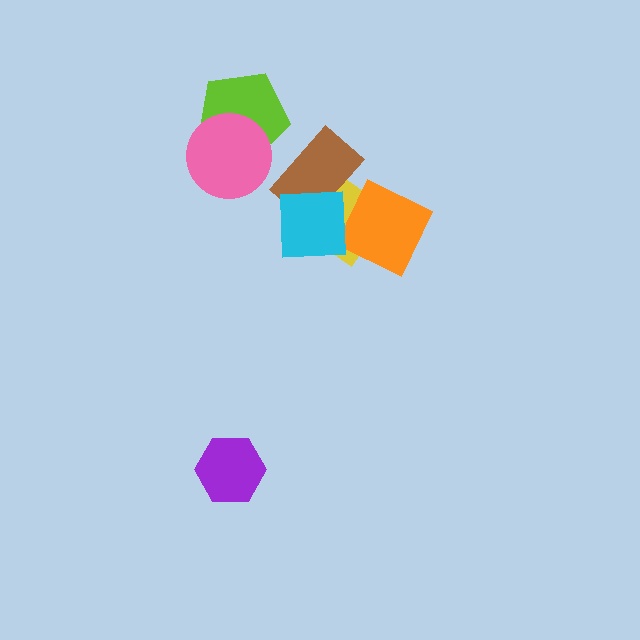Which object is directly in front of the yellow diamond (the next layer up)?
The orange square is directly in front of the yellow diamond.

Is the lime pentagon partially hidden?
Yes, it is partially covered by another shape.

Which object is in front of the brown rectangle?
The cyan square is in front of the brown rectangle.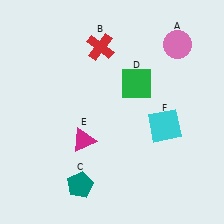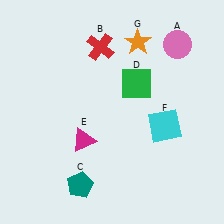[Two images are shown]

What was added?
An orange star (G) was added in Image 2.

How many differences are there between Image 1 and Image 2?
There is 1 difference between the two images.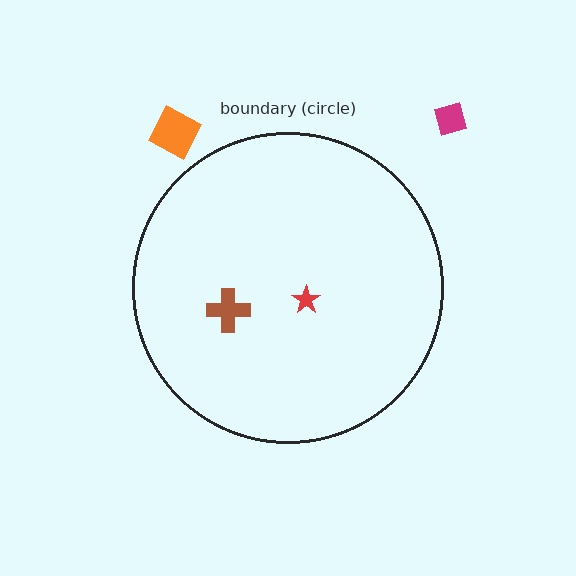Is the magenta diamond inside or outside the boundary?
Outside.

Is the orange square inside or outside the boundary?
Outside.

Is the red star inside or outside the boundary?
Inside.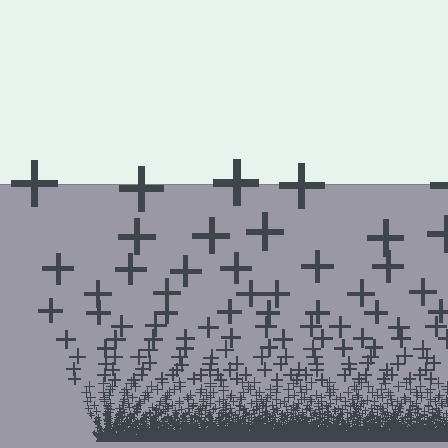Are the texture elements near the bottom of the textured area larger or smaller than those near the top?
Smaller. The gradient is inverted — elements near the bottom are smaller and denser.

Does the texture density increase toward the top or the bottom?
Density increases toward the bottom.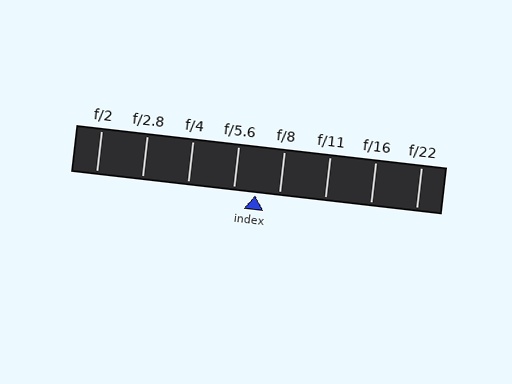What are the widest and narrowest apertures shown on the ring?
The widest aperture shown is f/2 and the narrowest is f/22.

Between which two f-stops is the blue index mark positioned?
The index mark is between f/5.6 and f/8.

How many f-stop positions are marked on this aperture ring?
There are 8 f-stop positions marked.